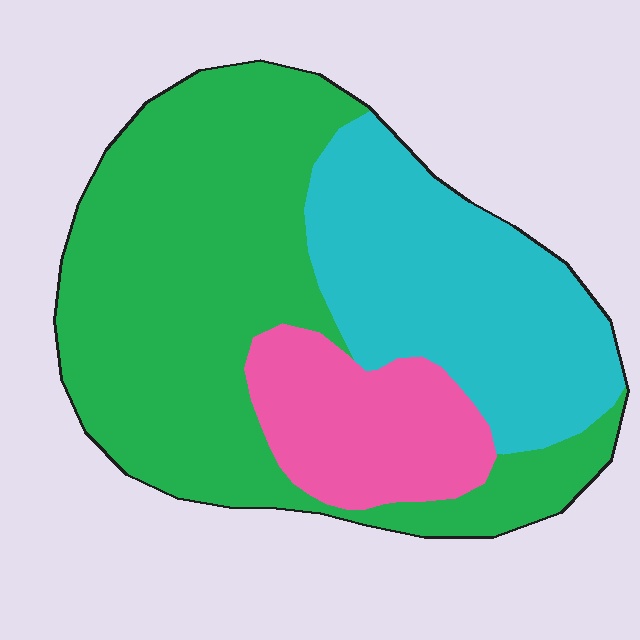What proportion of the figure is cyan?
Cyan takes up about one third (1/3) of the figure.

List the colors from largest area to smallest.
From largest to smallest: green, cyan, pink.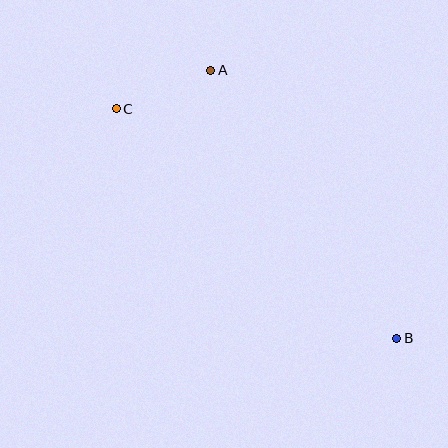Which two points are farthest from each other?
Points B and C are farthest from each other.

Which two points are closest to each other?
Points A and C are closest to each other.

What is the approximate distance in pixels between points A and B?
The distance between A and B is approximately 326 pixels.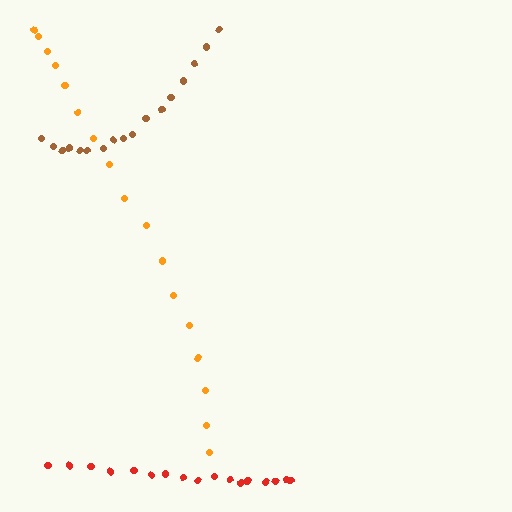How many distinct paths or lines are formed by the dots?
There are 3 distinct paths.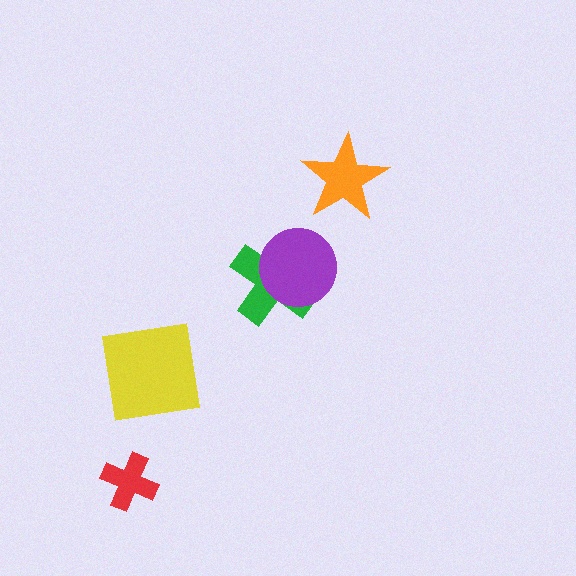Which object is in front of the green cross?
The purple circle is in front of the green cross.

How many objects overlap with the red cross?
0 objects overlap with the red cross.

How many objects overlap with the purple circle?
1 object overlaps with the purple circle.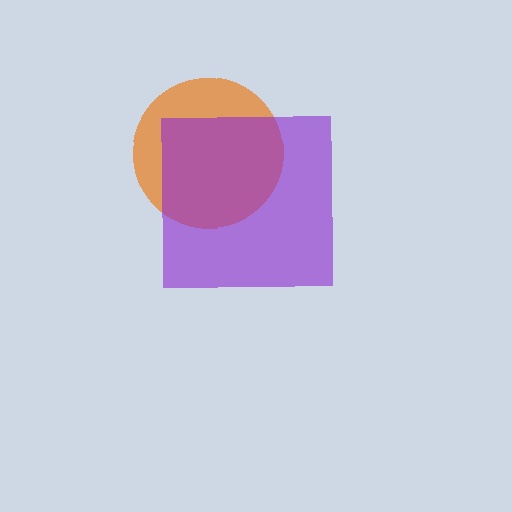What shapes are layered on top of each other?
The layered shapes are: an orange circle, a purple square.